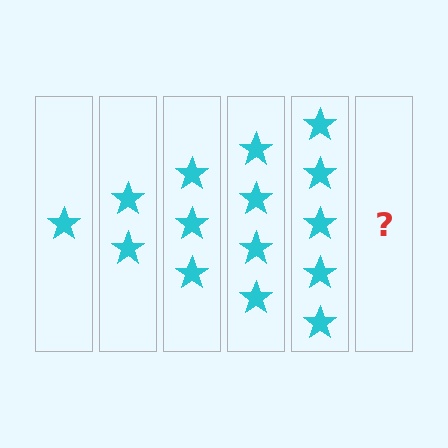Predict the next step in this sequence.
The next step is 6 stars.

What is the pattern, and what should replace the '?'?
The pattern is that each step adds one more star. The '?' should be 6 stars.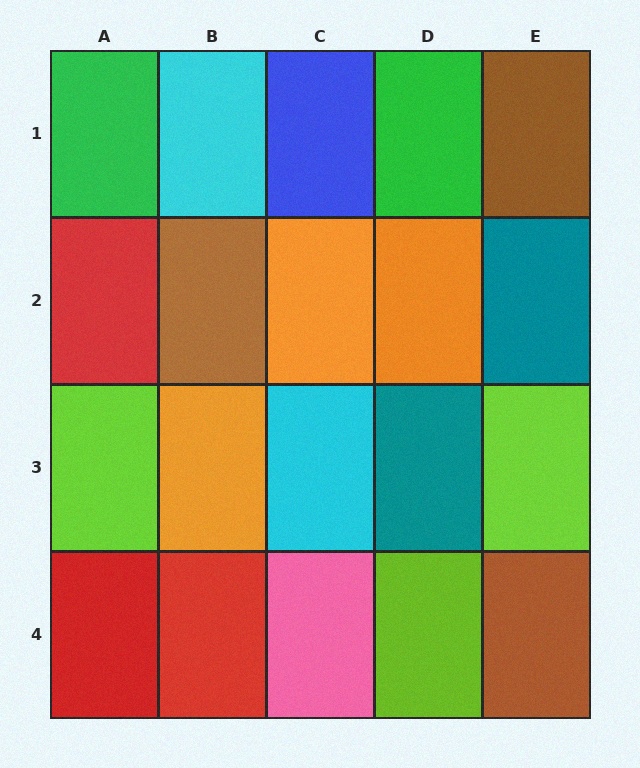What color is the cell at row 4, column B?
Red.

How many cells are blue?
1 cell is blue.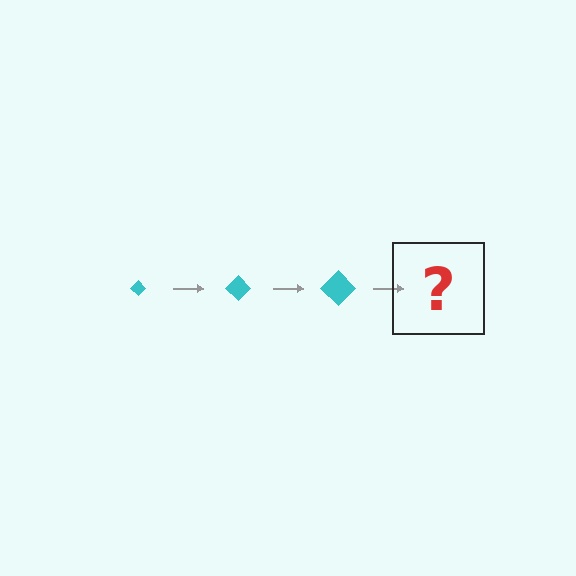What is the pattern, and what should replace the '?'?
The pattern is that the diamond gets progressively larger each step. The '?' should be a cyan diamond, larger than the previous one.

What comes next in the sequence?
The next element should be a cyan diamond, larger than the previous one.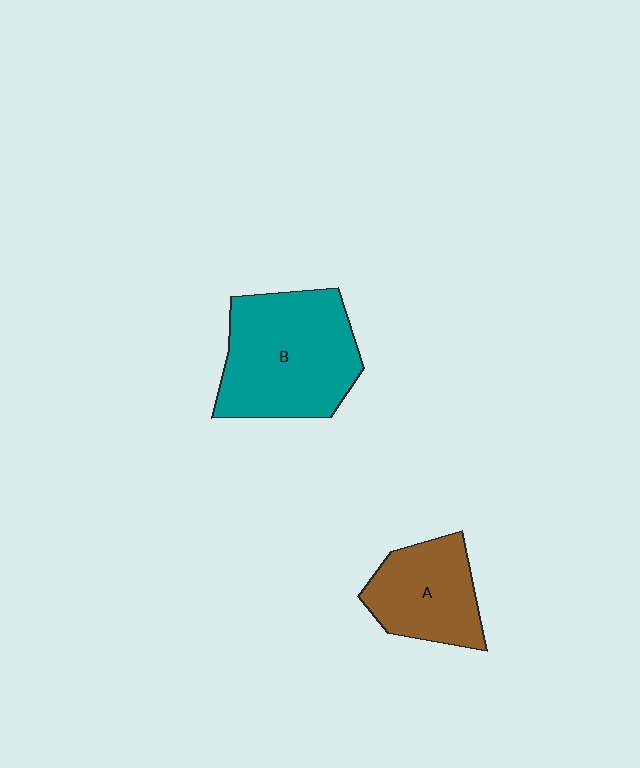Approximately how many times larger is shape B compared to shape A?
Approximately 1.6 times.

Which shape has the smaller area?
Shape A (brown).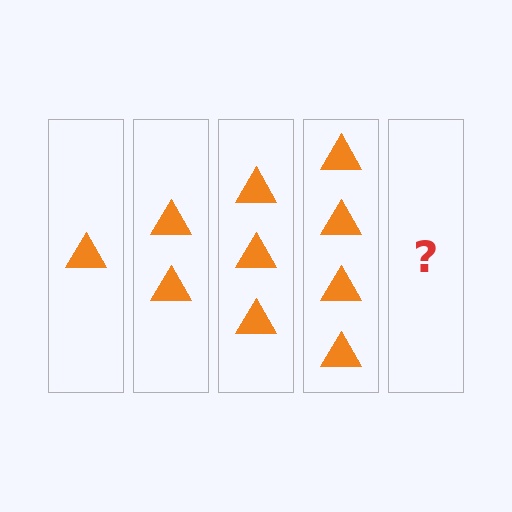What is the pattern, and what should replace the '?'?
The pattern is that each step adds one more triangle. The '?' should be 5 triangles.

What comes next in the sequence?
The next element should be 5 triangles.